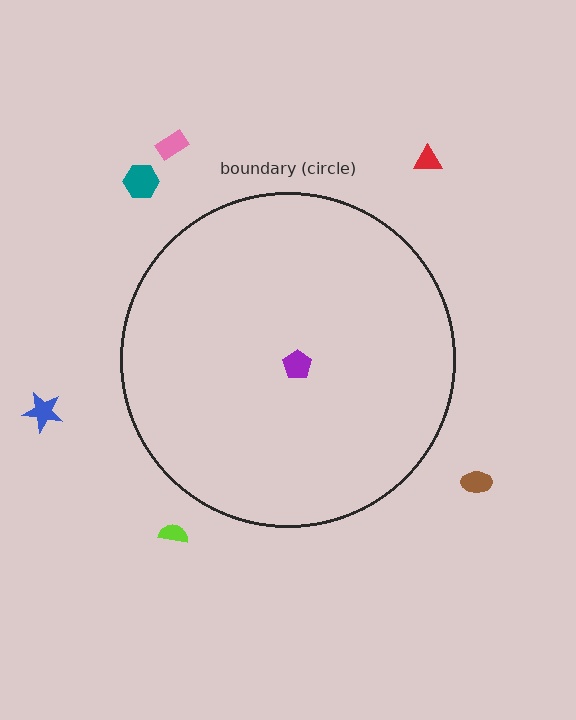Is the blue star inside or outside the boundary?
Outside.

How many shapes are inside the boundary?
1 inside, 6 outside.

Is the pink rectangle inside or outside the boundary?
Outside.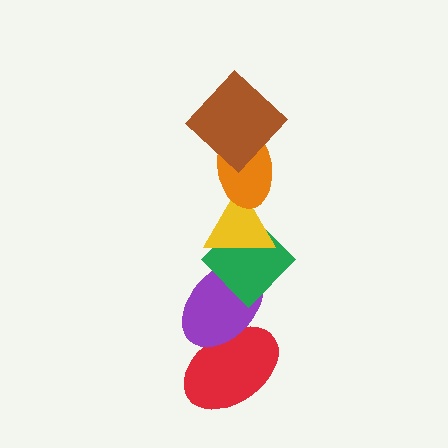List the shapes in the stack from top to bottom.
From top to bottom: the brown diamond, the orange ellipse, the yellow triangle, the green diamond, the purple ellipse, the red ellipse.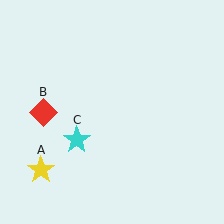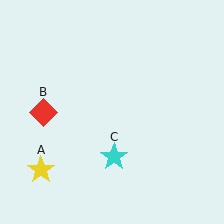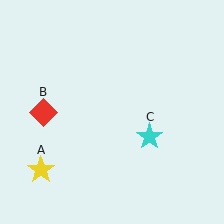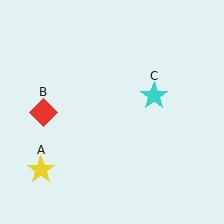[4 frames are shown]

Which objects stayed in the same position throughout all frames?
Yellow star (object A) and red diamond (object B) remained stationary.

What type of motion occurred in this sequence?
The cyan star (object C) rotated counterclockwise around the center of the scene.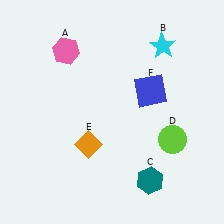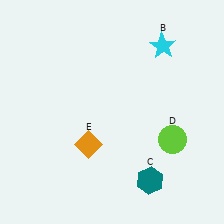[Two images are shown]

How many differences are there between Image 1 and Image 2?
There are 2 differences between the two images.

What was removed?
The pink hexagon (A), the blue square (F) were removed in Image 2.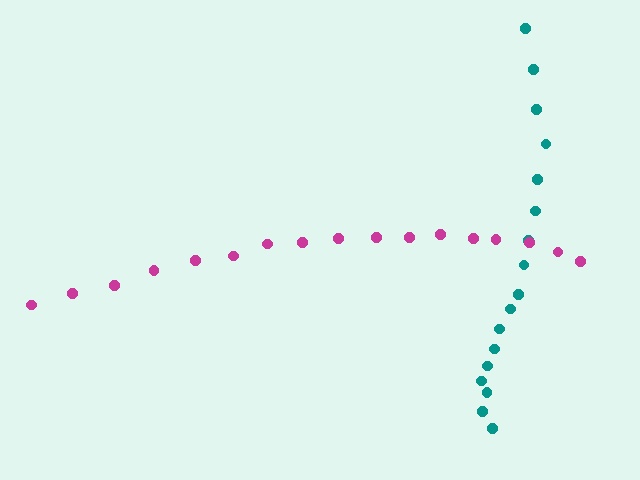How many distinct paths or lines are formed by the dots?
There are 2 distinct paths.